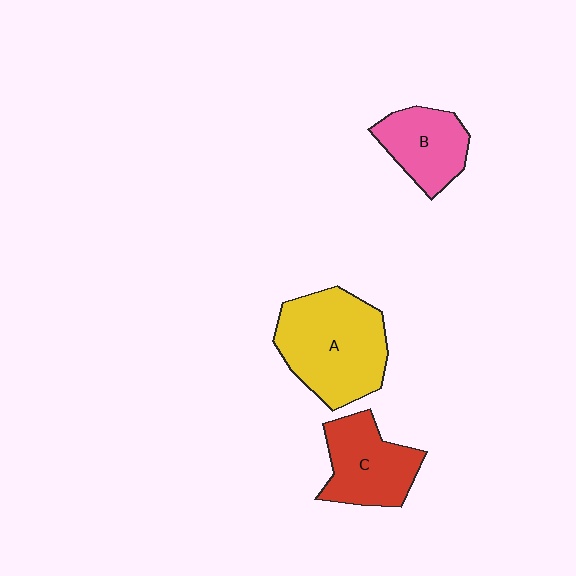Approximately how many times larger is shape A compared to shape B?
Approximately 1.7 times.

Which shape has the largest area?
Shape A (yellow).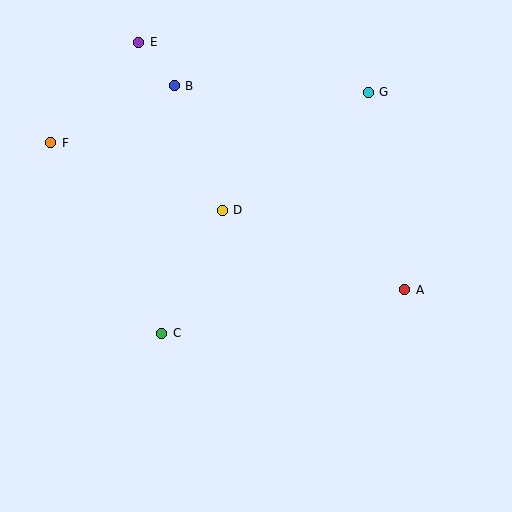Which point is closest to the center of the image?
Point D at (222, 210) is closest to the center.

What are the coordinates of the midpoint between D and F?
The midpoint between D and F is at (136, 177).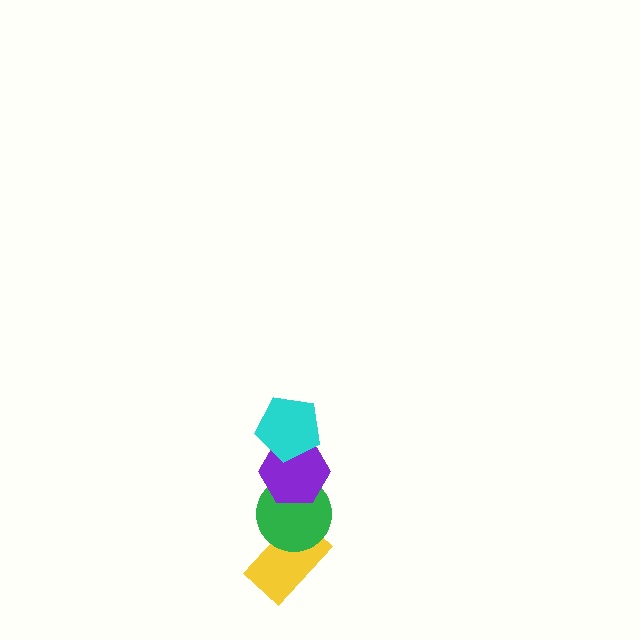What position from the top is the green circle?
The green circle is 3rd from the top.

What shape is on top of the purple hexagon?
The cyan pentagon is on top of the purple hexagon.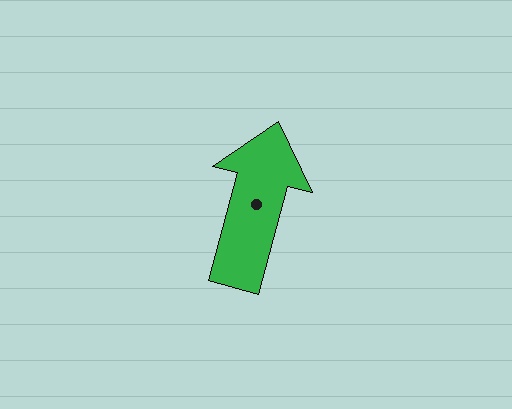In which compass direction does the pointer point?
North.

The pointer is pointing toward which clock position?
Roughly 12 o'clock.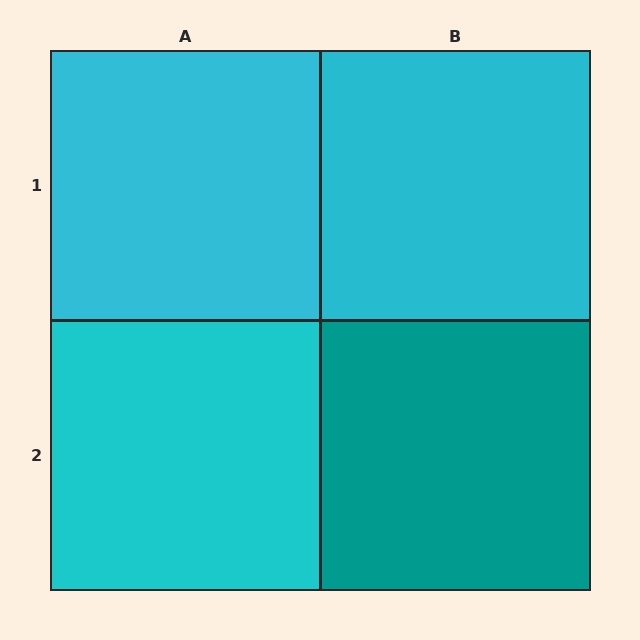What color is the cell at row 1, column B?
Cyan.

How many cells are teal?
1 cell is teal.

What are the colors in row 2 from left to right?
Cyan, teal.